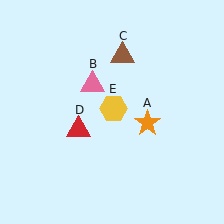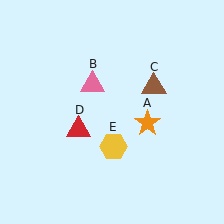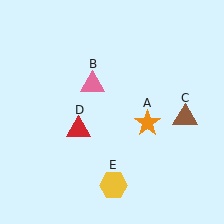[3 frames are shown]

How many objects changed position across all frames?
2 objects changed position: brown triangle (object C), yellow hexagon (object E).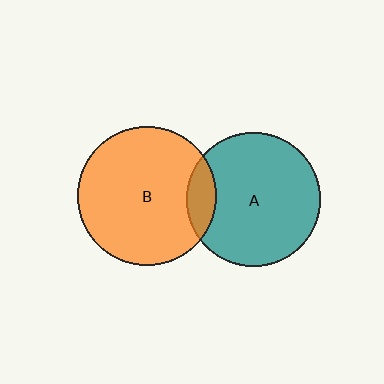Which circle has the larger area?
Circle B (orange).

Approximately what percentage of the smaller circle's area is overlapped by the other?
Approximately 10%.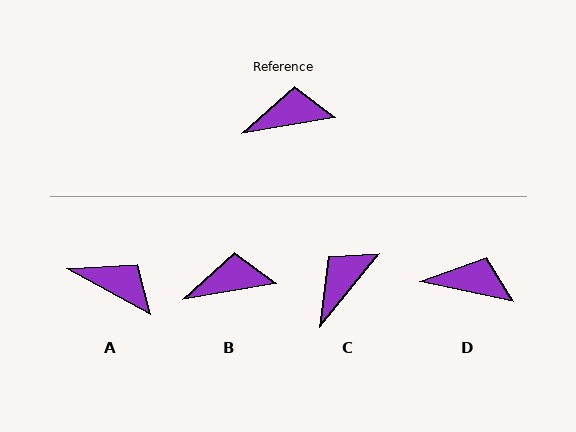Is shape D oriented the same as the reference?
No, it is off by about 22 degrees.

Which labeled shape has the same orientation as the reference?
B.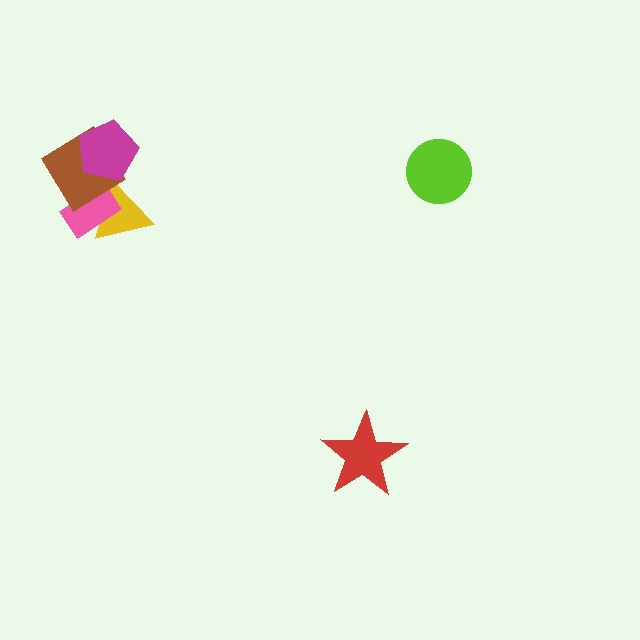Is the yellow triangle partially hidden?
Yes, it is partially covered by another shape.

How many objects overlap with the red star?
0 objects overlap with the red star.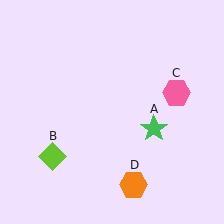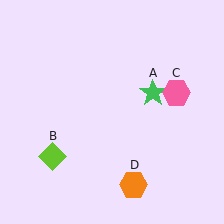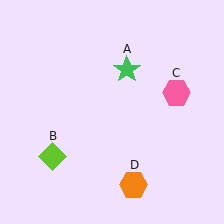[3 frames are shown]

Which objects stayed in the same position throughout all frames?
Lime diamond (object B) and pink hexagon (object C) and orange hexagon (object D) remained stationary.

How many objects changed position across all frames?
1 object changed position: green star (object A).